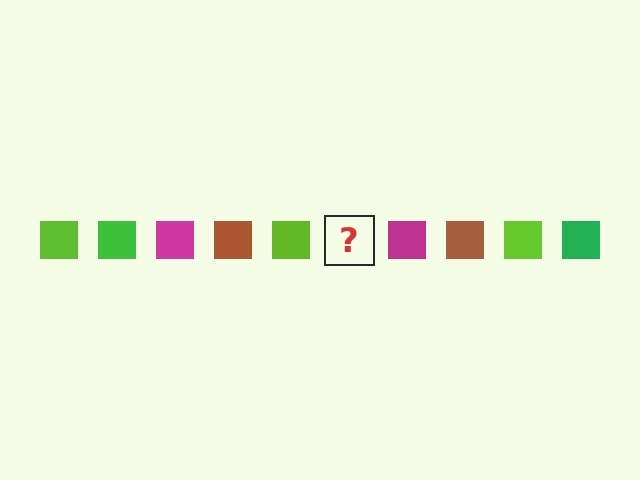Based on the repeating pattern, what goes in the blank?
The blank should be a green square.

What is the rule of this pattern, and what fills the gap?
The rule is that the pattern cycles through lime, green, magenta, brown squares. The gap should be filled with a green square.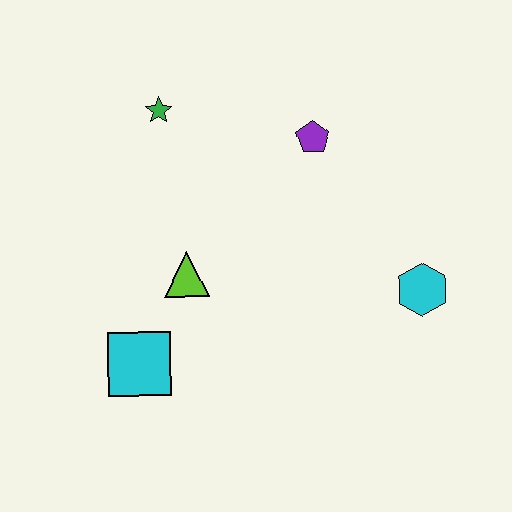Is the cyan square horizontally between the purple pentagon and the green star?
No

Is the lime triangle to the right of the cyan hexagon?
No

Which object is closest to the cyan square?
The lime triangle is closest to the cyan square.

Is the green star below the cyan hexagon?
No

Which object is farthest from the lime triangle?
The cyan hexagon is farthest from the lime triangle.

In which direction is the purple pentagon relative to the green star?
The purple pentagon is to the right of the green star.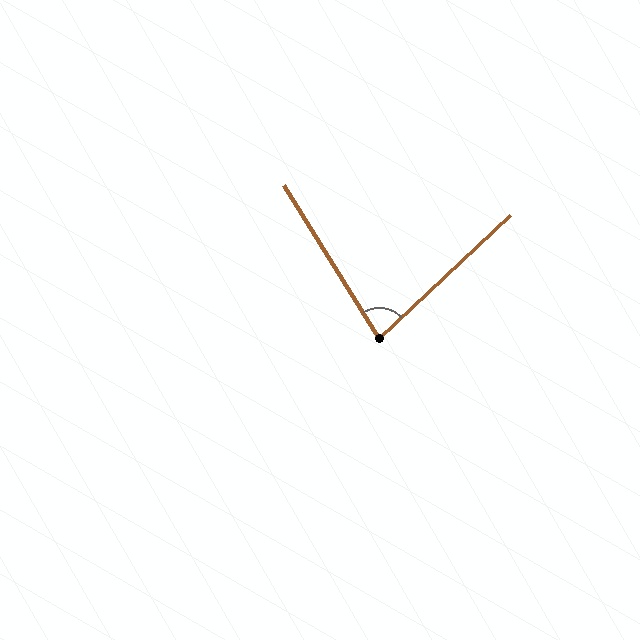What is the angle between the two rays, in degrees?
Approximately 79 degrees.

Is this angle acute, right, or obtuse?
It is acute.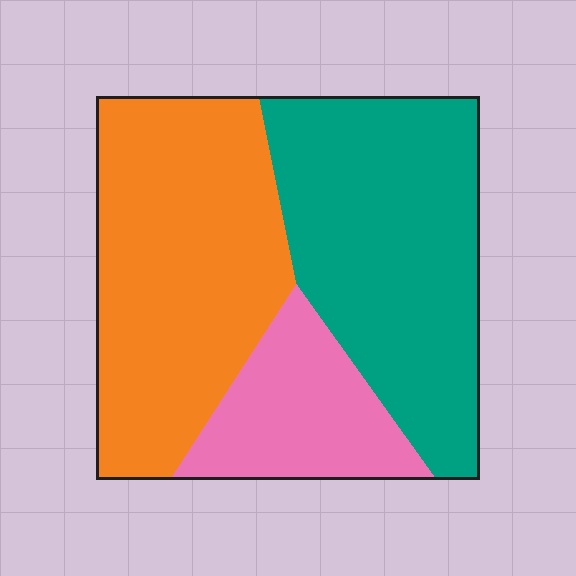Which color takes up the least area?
Pink, at roughly 20%.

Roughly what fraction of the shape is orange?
Orange takes up between a quarter and a half of the shape.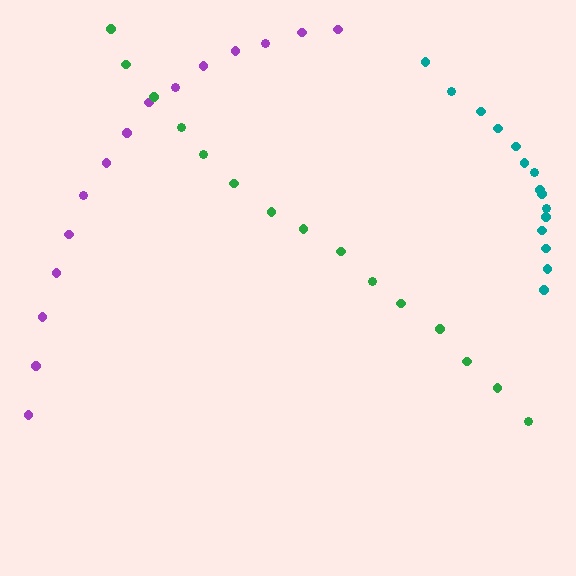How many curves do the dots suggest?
There are 3 distinct paths.